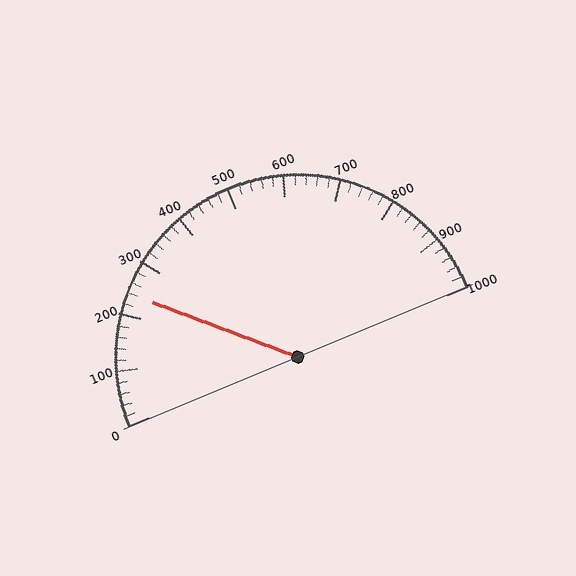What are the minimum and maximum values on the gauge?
The gauge ranges from 0 to 1000.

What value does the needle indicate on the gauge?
The needle indicates approximately 240.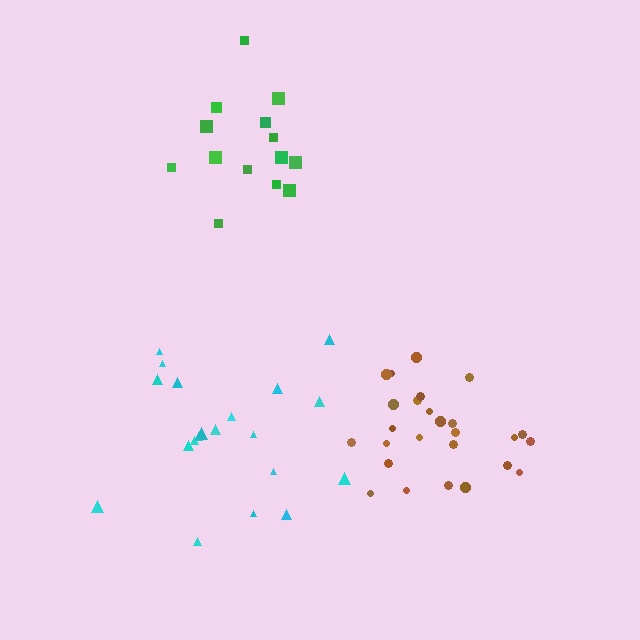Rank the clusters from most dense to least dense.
brown, cyan, green.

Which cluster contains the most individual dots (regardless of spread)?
Brown (26).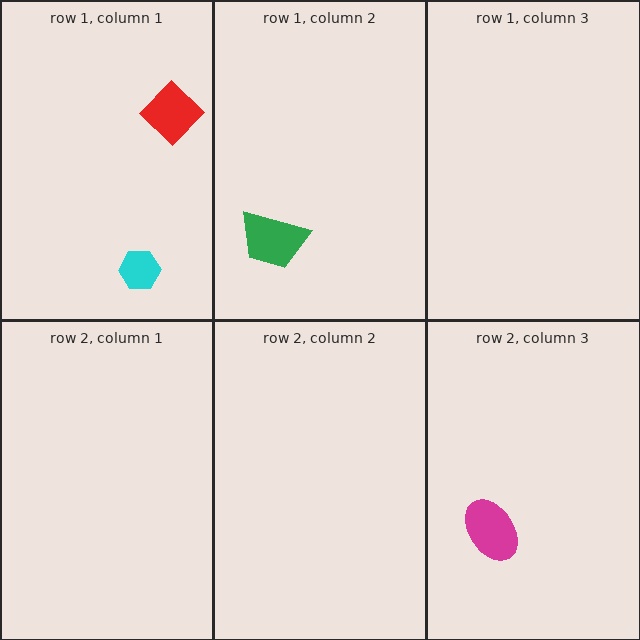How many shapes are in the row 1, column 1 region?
2.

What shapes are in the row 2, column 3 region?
The magenta ellipse.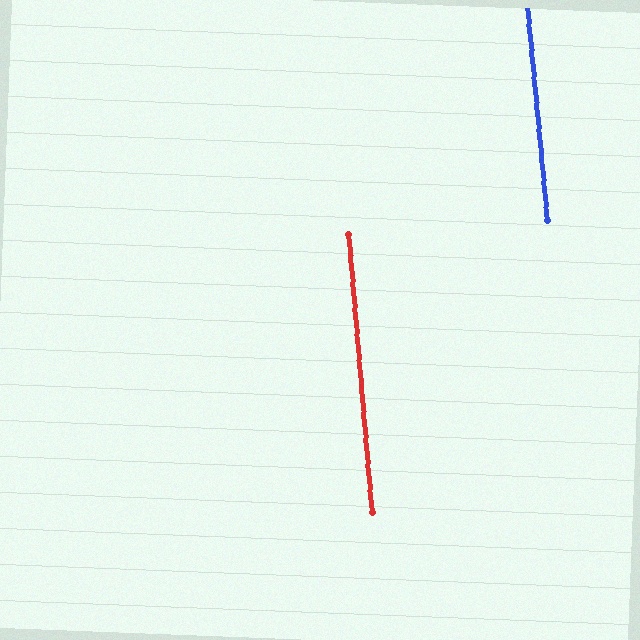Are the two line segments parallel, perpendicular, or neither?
Parallel — their directions differ by only 0.6°.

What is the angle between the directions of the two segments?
Approximately 1 degree.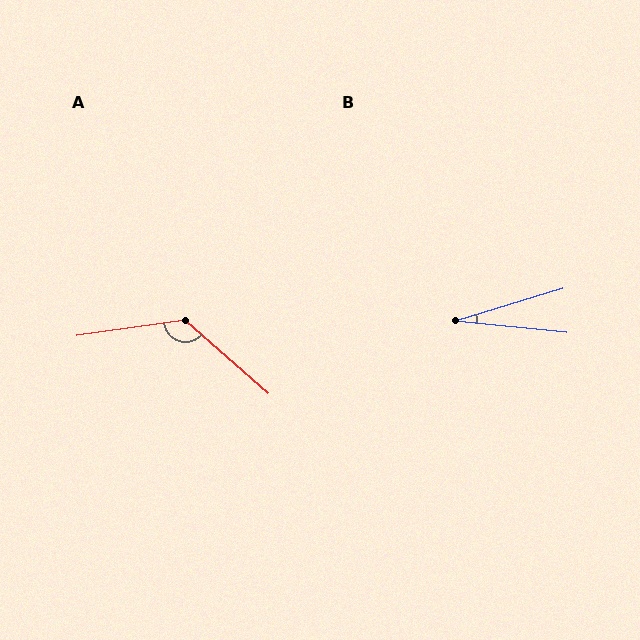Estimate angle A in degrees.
Approximately 130 degrees.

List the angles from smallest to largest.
B (23°), A (130°).